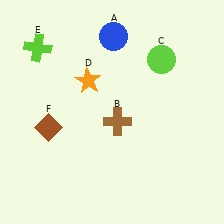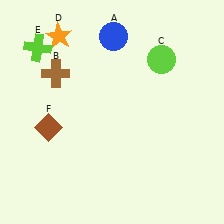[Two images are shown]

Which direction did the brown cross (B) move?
The brown cross (B) moved left.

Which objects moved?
The objects that moved are: the brown cross (B), the orange star (D).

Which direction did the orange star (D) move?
The orange star (D) moved up.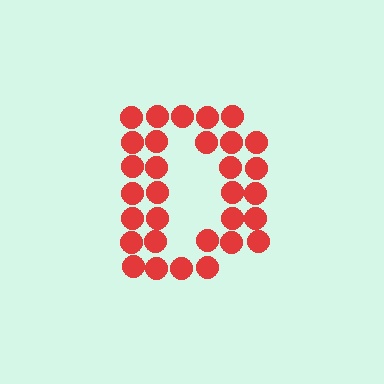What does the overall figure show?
The overall figure shows the letter D.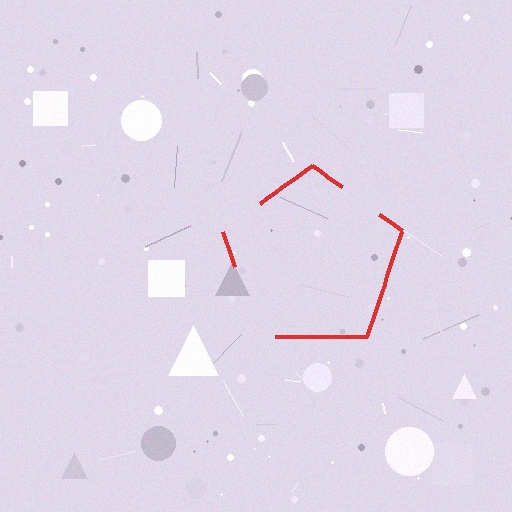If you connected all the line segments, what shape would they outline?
They would outline a pentagon.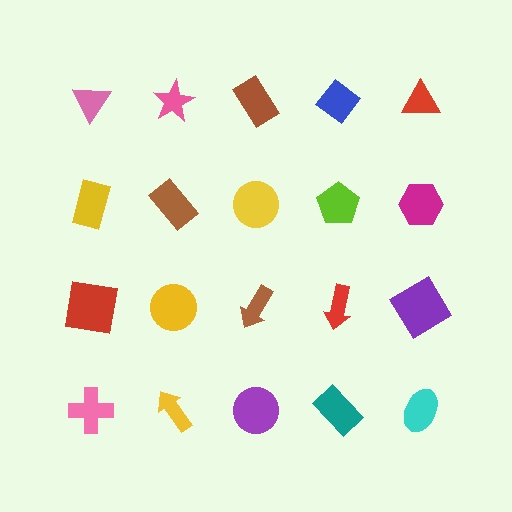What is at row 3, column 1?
A red square.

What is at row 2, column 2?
A brown rectangle.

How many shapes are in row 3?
5 shapes.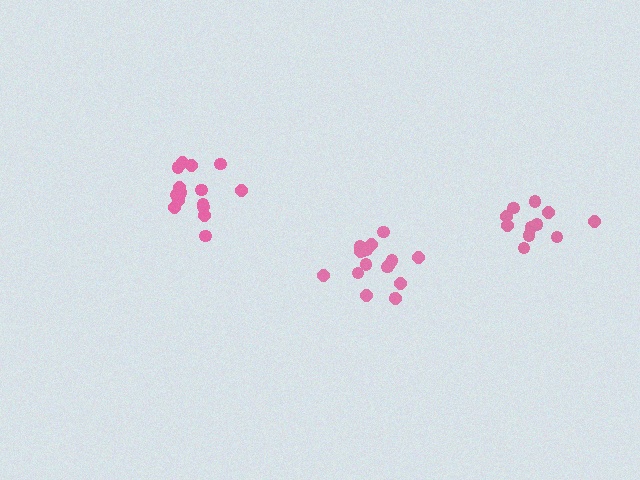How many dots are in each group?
Group 1: 11 dots, Group 2: 15 dots, Group 3: 17 dots (43 total).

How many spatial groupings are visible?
There are 3 spatial groupings.